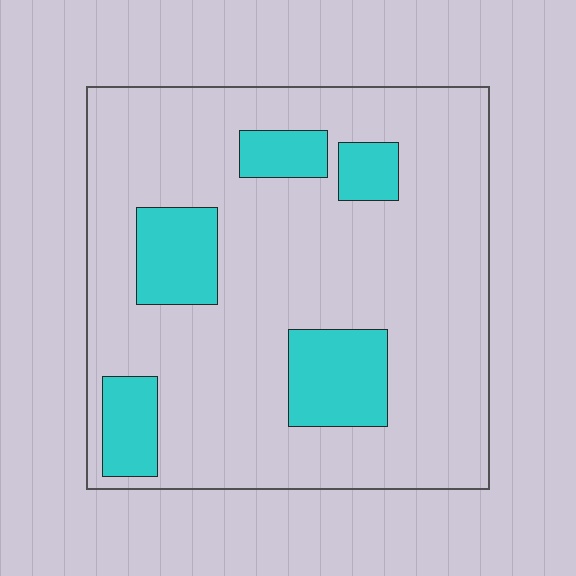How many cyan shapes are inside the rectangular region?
5.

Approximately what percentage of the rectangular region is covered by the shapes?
Approximately 20%.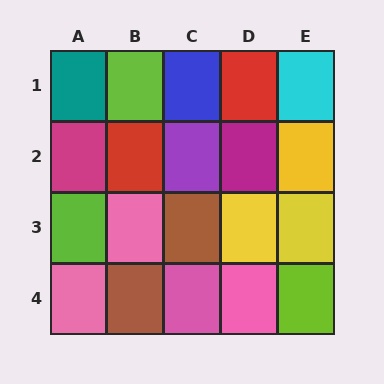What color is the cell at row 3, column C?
Brown.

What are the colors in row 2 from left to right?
Magenta, red, purple, magenta, yellow.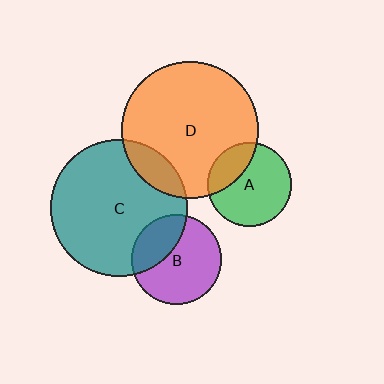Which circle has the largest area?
Circle C (teal).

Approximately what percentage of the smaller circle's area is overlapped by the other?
Approximately 15%.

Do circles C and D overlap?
Yes.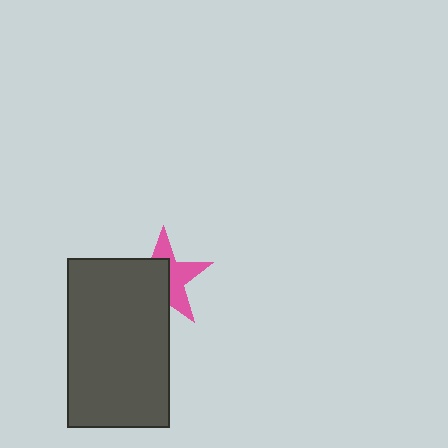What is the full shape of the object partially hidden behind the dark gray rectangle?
The partially hidden object is a pink star.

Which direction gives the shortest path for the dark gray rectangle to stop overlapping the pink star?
Moving toward the lower-left gives the shortest separation.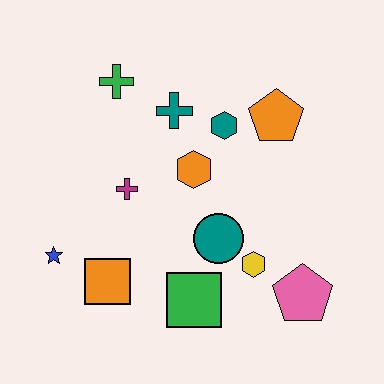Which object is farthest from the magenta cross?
The pink pentagon is farthest from the magenta cross.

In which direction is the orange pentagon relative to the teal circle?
The orange pentagon is above the teal circle.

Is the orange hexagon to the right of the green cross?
Yes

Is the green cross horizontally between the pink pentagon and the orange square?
Yes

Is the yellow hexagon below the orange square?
No